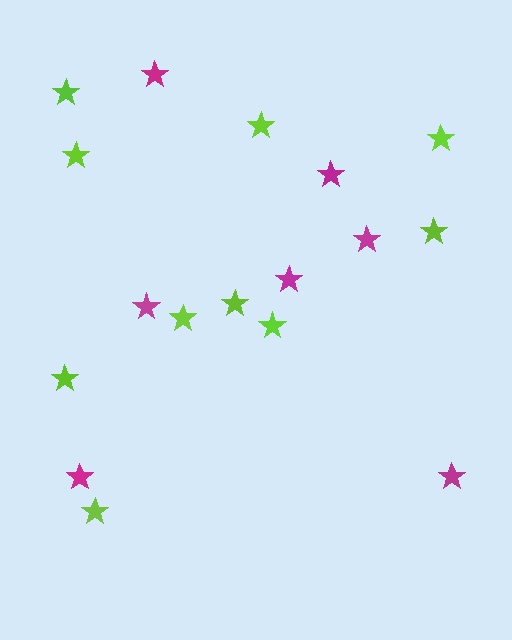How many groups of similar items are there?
There are 2 groups: one group of lime stars (10) and one group of magenta stars (7).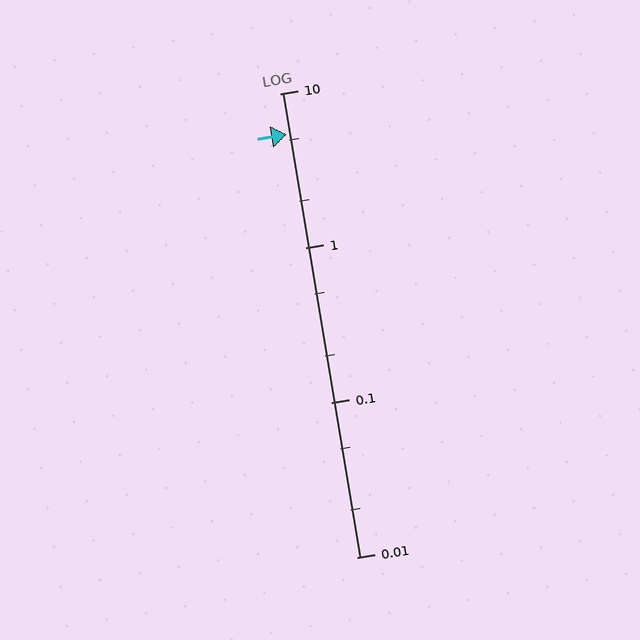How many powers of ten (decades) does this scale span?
The scale spans 3 decades, from 0.01 to 10.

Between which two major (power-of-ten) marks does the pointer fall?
The pointer is between 1 and 10.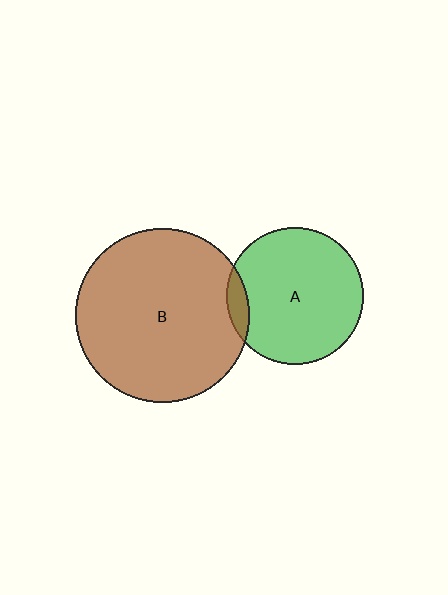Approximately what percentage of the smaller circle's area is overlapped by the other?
Approximately 5%.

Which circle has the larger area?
Circle B (brown).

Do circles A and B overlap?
Yes.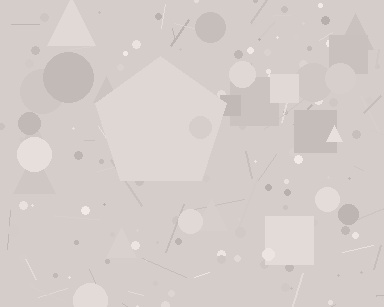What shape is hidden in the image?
A pentagon is hidden in the image.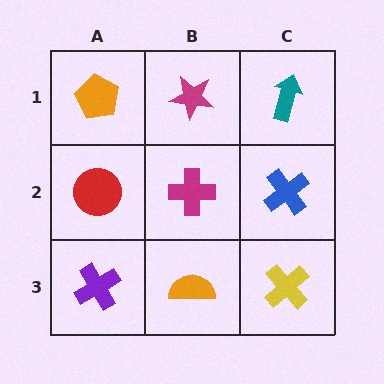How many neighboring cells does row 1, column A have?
2.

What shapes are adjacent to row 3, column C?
A blue cross (row 2, column C), an orange semicircle (row 3, column B).